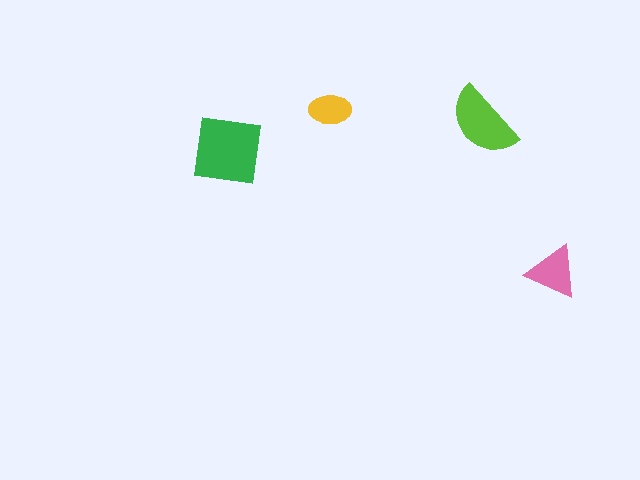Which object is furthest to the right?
The pink triangle is rightmost.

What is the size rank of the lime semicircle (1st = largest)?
2nd.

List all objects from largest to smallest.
The green square, the lime semicircle, the pink triangle, the yellow ellipse.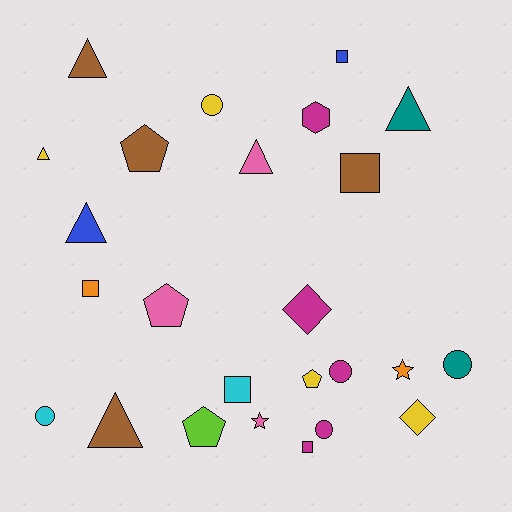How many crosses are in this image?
There are no crosses.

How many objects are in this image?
There are 25 objects.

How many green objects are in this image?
There are no green objects.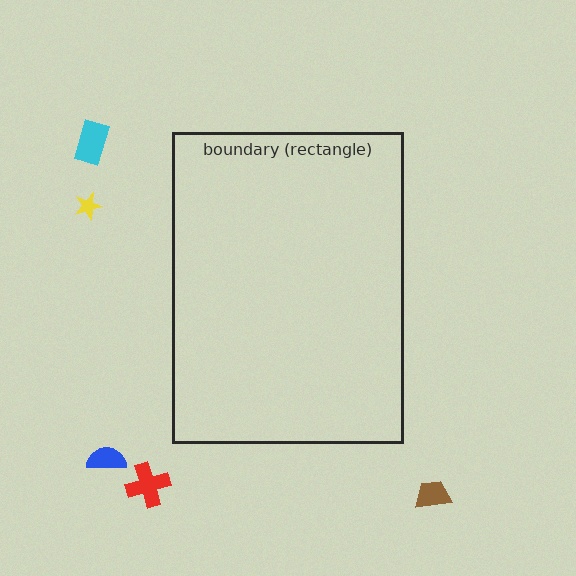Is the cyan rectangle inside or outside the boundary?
Outside.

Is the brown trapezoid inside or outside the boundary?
Outside.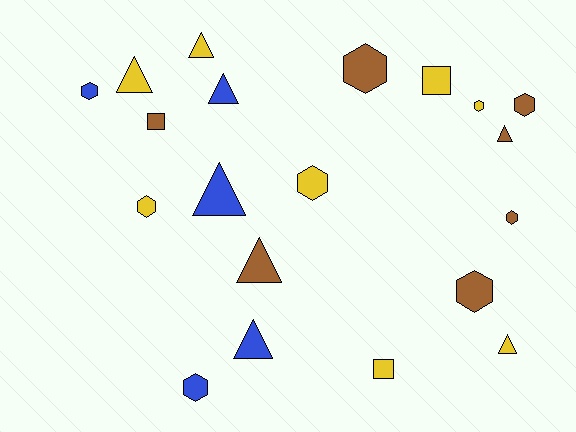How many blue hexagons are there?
There are 2 blue hexagons.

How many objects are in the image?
There are 20 objects.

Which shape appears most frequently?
Hexagon, with 9 objects.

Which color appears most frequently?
Yellow, with 8 objects.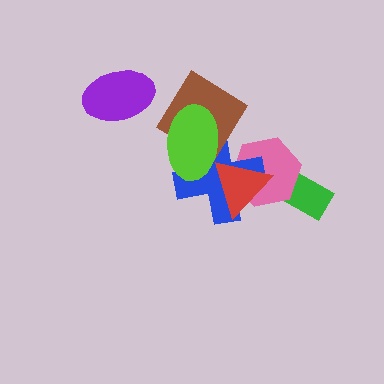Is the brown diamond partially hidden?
Yes, it is partially covered by another shape.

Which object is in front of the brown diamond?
The lime ellipse is in front of the brown diamond.